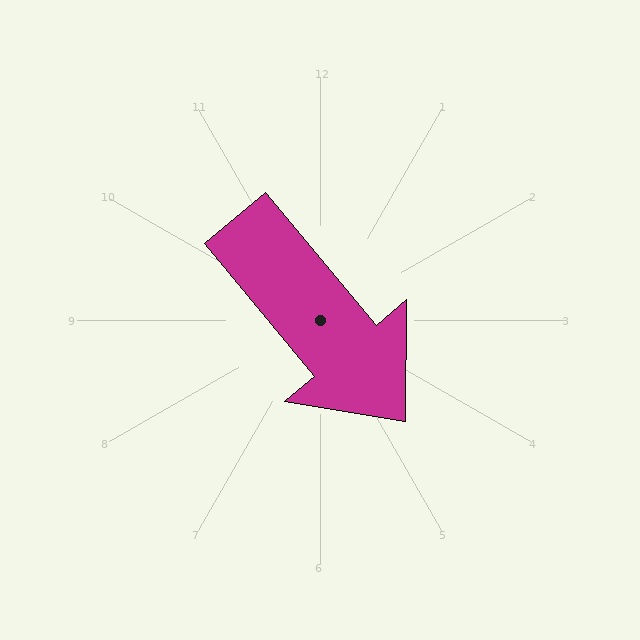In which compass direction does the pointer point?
Southeast.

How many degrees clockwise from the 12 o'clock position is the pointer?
Approximately 140 degrees.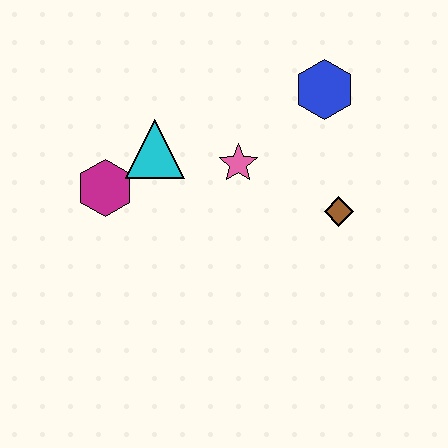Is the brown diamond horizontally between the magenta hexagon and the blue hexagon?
No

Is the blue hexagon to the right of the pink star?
Yes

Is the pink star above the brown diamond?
Yes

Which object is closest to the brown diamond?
The pink star is closest to the brown diamond.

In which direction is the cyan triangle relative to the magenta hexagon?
The cyan triangle is to the right of the magenta hexagon.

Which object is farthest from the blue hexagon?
The magenta hexagon is farthest from the blue hexagon.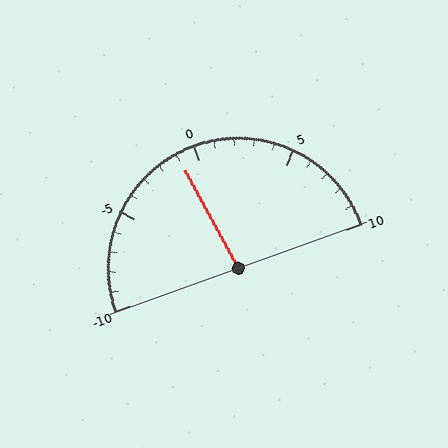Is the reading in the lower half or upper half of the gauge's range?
The reading is in the lower half of the range (-10 to 10).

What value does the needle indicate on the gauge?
The needle indicates approximately -1.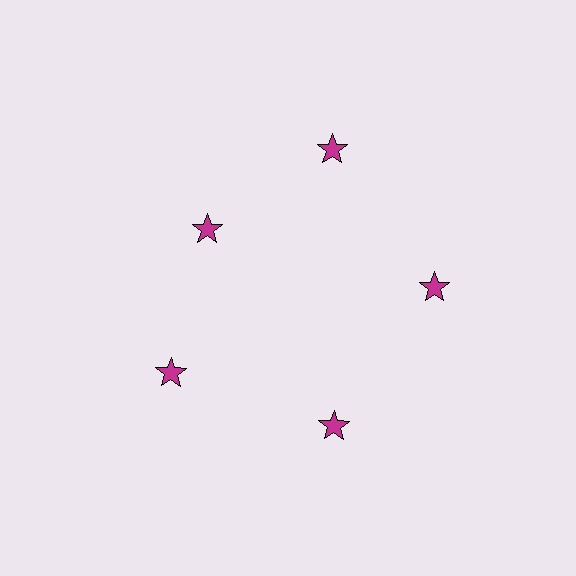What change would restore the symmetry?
The symmetry would be restored by moving it outward, back onto the ring so that all 5 stars sit at equal angles and equal distance from the center.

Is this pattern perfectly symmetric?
No. The 5 magenta stars are arranged in a ring, but one element near the 10 o'clock position is pulled inward toward the center, breaking the 5-fold rotational symmetry.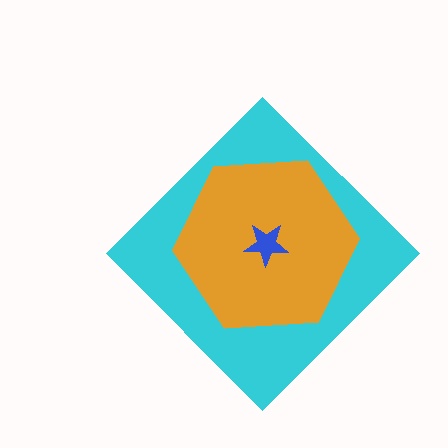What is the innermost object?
The blue star.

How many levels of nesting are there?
3.